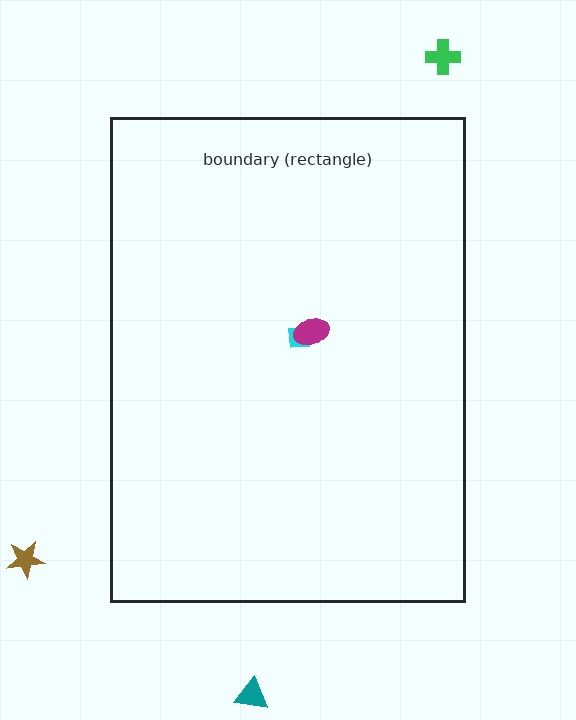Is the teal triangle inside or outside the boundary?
Outside.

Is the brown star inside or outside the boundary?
Outside.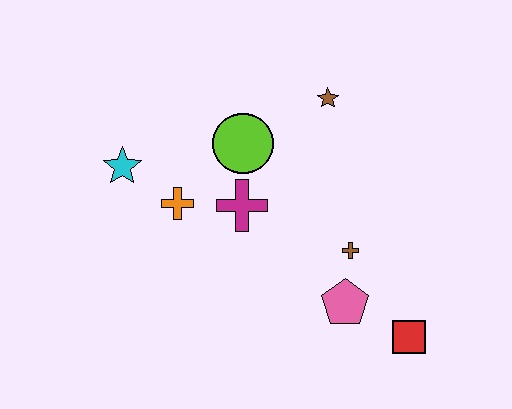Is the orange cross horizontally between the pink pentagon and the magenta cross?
No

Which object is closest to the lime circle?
The magenta cross is closest to the lime circle.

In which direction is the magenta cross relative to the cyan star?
The magenta cross is to the right of the cyan star.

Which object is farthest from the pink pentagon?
The cyan star is farthest from the pink pentagon.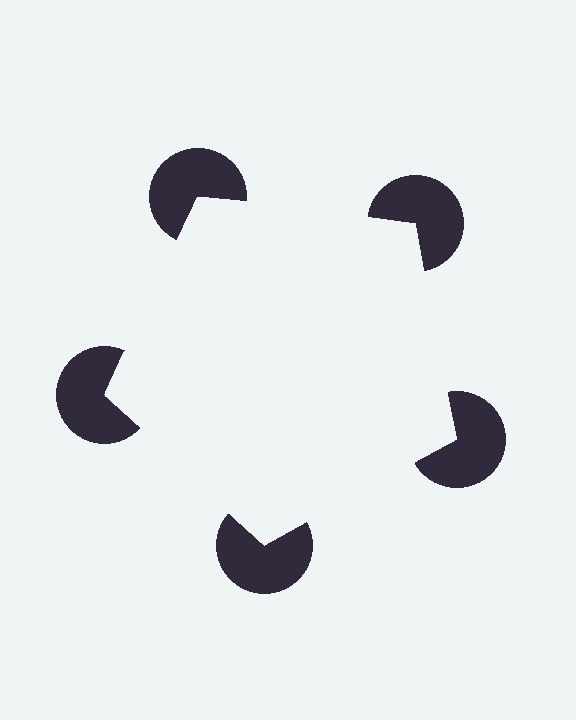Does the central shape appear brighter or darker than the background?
It typically appears slightly brighter than the background, even though no actual brightness change is drawn.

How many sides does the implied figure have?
5 sides.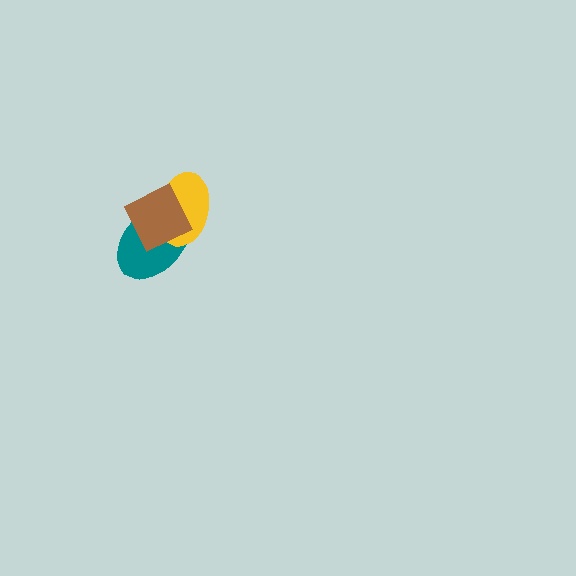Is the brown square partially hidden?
No, no other shape covers it.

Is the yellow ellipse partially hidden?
Yes, it is partially covered by another shape.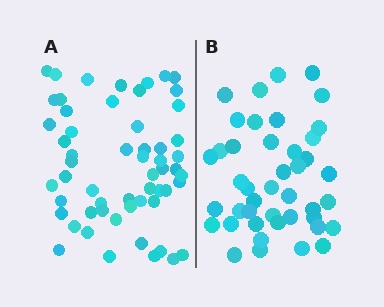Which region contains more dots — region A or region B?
Region A (the left region) has more dots.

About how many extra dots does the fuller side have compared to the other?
Region A has approximately 15 more dots than region B.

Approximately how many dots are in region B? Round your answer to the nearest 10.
About 40 dots. (The exact count is 43, which rounds to 40.)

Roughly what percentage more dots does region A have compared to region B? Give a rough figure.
About 35% more.